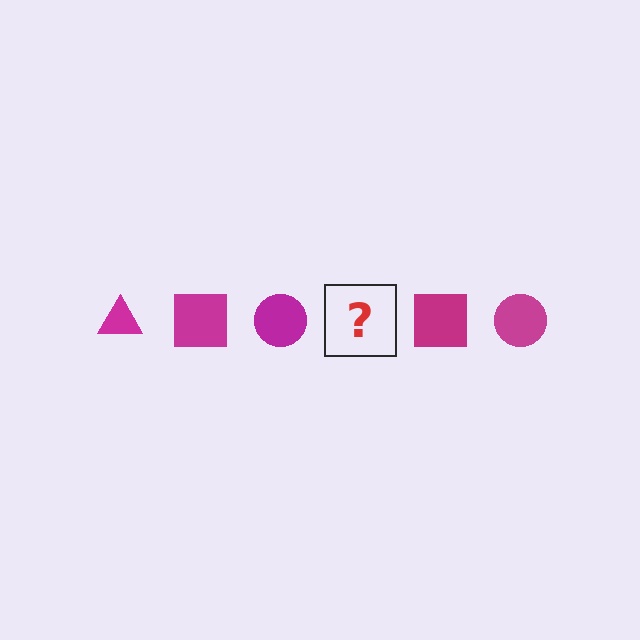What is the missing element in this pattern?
The missing element is a magenta triangle.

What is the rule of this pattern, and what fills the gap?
The rule is that the pattern cycles through triangle, square, circle shapes in magenta. The gap should be filled with a magenta triangle.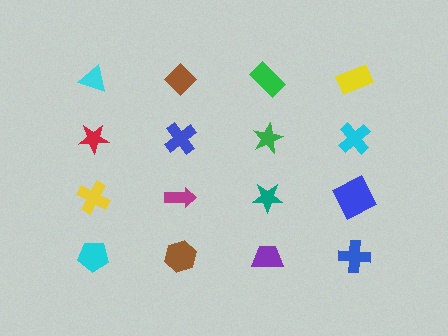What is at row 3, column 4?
A blue square.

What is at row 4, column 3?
A purple trapezoid.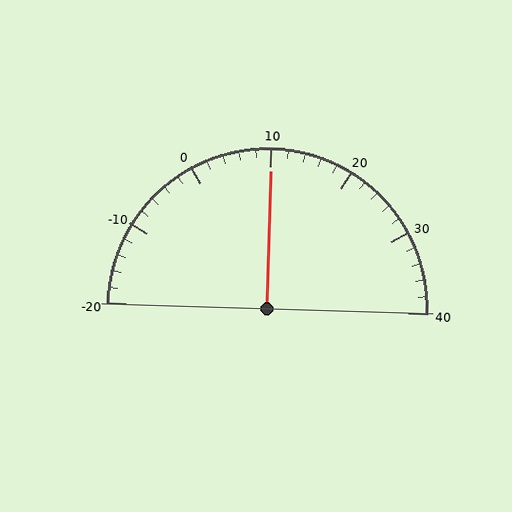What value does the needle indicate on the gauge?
The needle indicates approximately 10.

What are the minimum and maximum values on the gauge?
The gauge ranges from -20 to 40.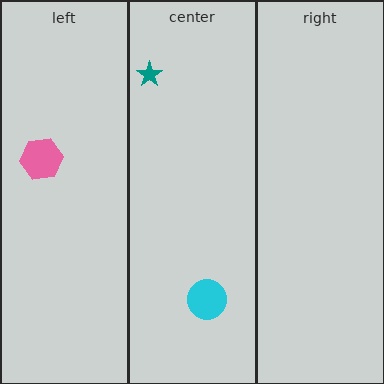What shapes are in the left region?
The pink hexagon.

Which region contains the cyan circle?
The center region.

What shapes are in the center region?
The cyan circle, the teal star.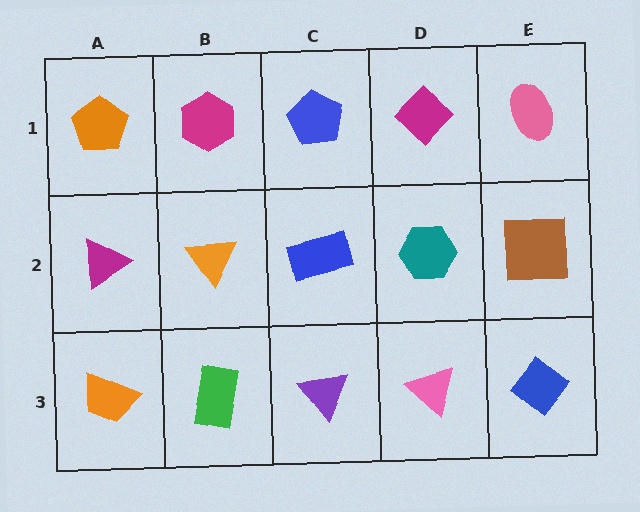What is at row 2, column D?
A teal hexagon.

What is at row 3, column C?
A purple triangle.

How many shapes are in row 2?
5 shapes.